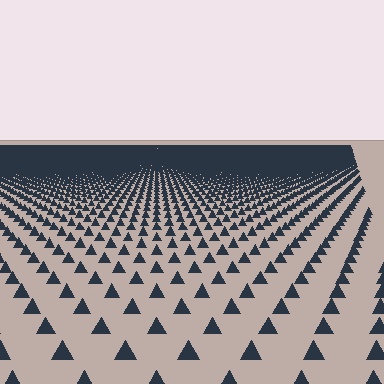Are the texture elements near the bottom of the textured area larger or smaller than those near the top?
Larger. Near the bottom, elements are closer to the viewer and appear at a bigger on-screen size.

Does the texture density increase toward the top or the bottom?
Density increases toward the top.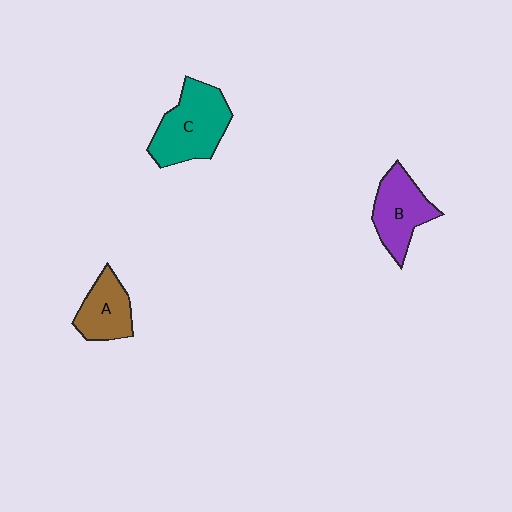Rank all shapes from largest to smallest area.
From largest to smallest: C (teal), B (purple), A (brown).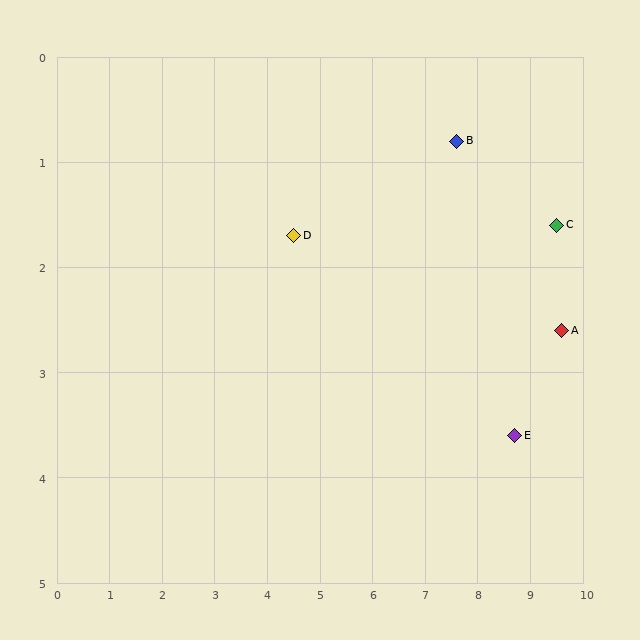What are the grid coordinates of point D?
Point D is at approximately (4.5, 1.7).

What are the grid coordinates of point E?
Point E is at approximately (8.7, 3.6).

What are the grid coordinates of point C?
Point C is at approximately (9.5, 1.6).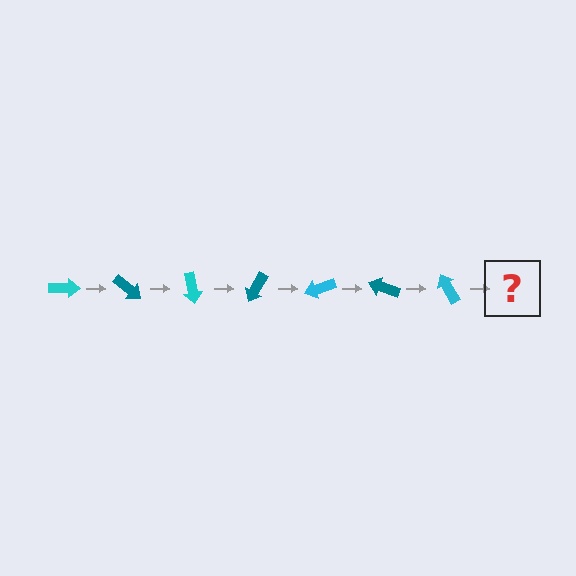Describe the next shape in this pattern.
It should be a teal arrow, rotated 280 degrees from the start.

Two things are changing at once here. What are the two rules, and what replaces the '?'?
The two rules are that it rotates 40 degrees each step and the color cycles through cyan and teal. The '?' should be a teal arrow, rotated 280 degrees from the start.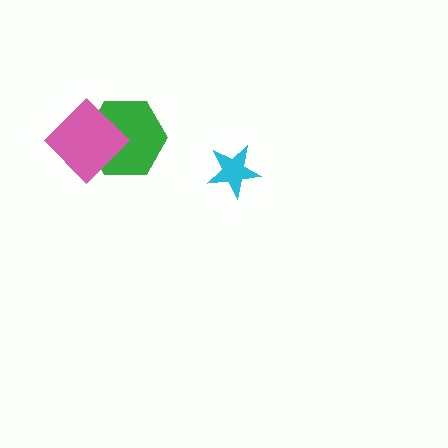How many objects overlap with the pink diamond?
1 object overlaps with the pink diamond.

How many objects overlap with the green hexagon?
1 object overlaps with the green hexagon.